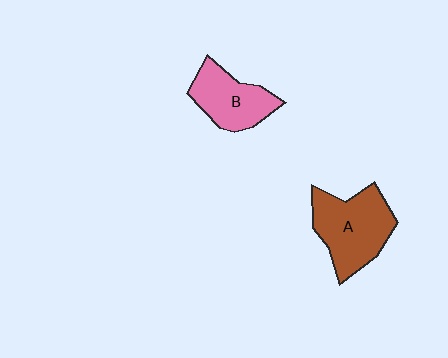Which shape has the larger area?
Shape A (brown).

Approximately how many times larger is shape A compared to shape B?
Approximately 1.3 times.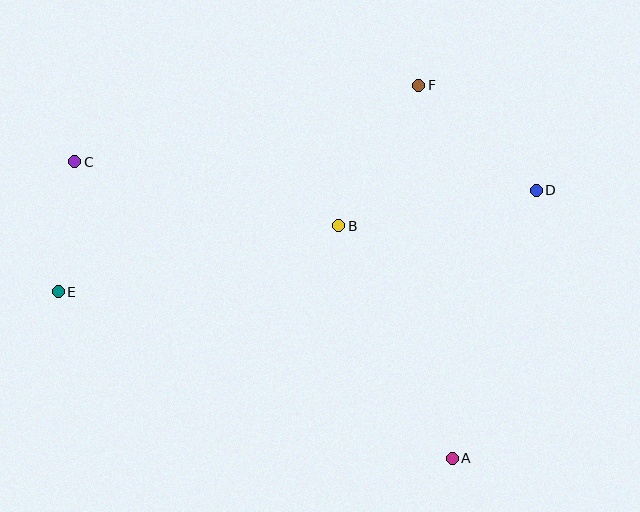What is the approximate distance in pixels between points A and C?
The distance between A and C is approximately 480 pixels.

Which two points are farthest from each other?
Points D and E are farthest from each other.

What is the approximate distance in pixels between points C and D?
The distance between C and D is approximately 463 pixels.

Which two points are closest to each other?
Points C and E are closest to each other.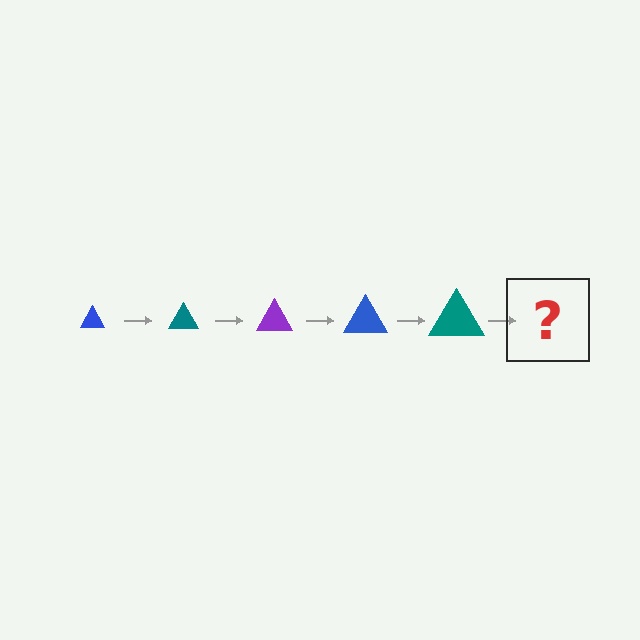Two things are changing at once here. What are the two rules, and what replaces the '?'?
The two rules are that the triangle grows larger each step and the color cycles through blue, teal, and purple. The '?' should be a purple triangle, larger than the previous one.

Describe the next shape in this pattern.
It should be a purple triangle, larger than the previous one.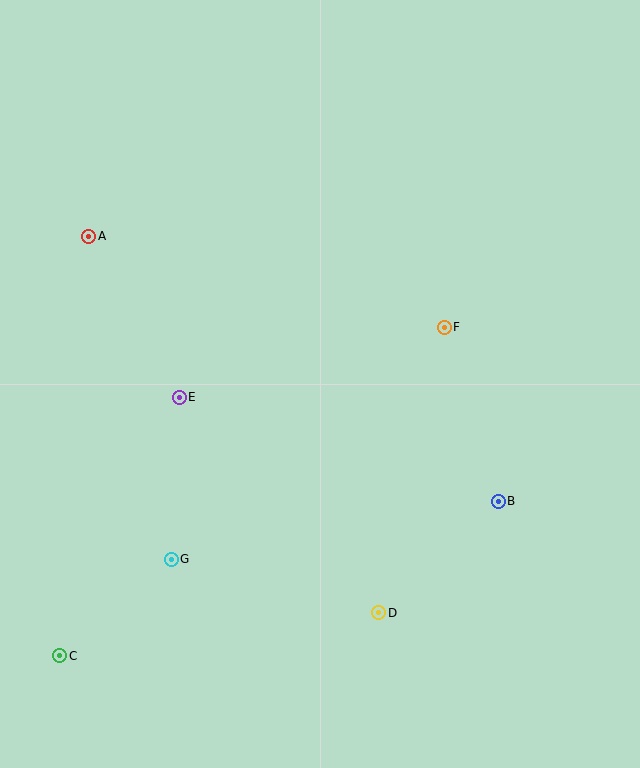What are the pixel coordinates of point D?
Point D is at (379, 613).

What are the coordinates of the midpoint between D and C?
The midpoint between D and C is at (219, 634).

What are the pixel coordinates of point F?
Point F is at (444, 327).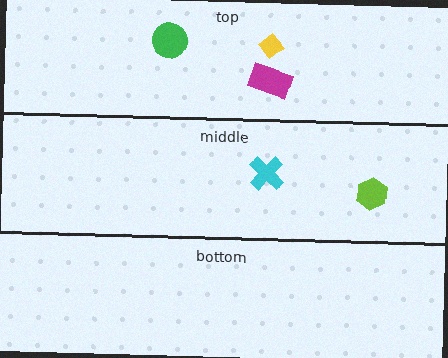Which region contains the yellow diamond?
The top region.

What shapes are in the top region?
The magenta rectangle, the green circle, the yellow diamond.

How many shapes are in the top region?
3.